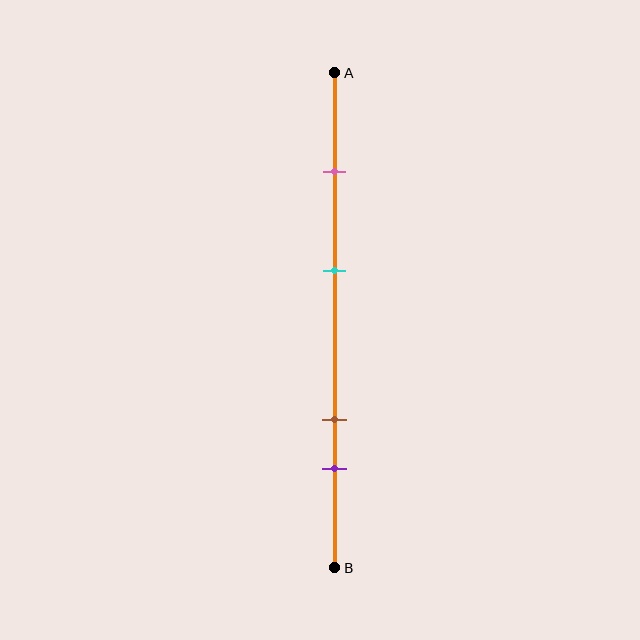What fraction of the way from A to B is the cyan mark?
The cyan mark is approximately 40% (0.4) of the way from A to B.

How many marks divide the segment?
There are 4 marks dividing the segment.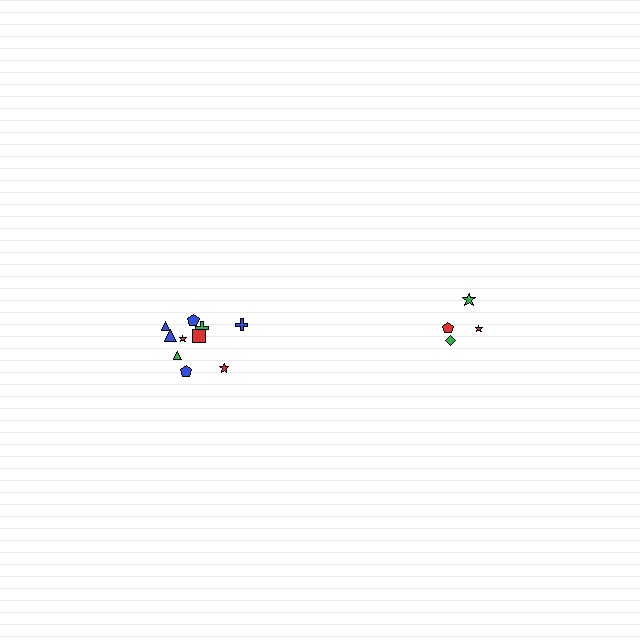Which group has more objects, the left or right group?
The left group.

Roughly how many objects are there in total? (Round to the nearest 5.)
Roughly 15 objects in total.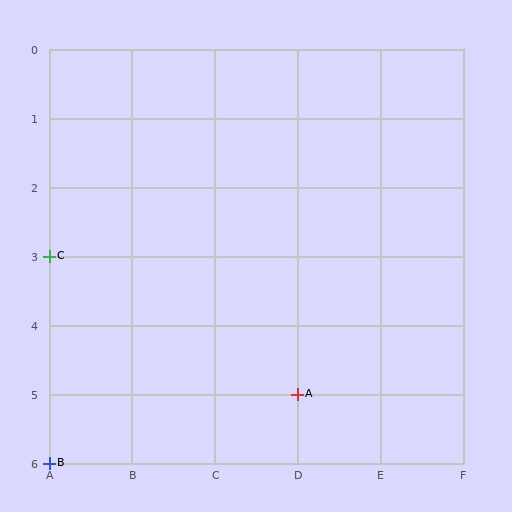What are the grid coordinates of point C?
Point C is at grid coordinates (A, 3).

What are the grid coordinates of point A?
Point A is at grid coordinates (D, 5).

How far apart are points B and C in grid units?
Points B and C are 3 rows apart.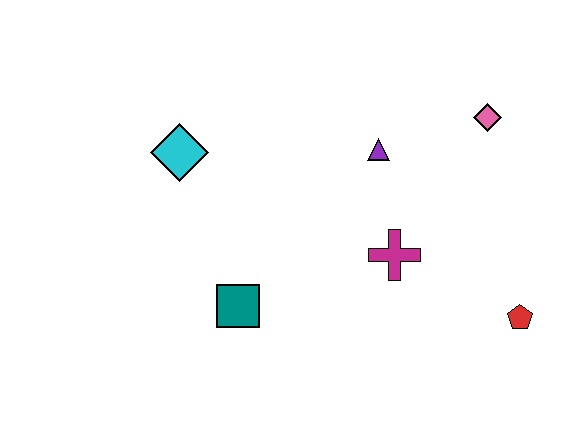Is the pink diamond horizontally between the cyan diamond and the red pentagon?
Yes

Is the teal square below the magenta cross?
Yes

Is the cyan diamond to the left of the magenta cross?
Yes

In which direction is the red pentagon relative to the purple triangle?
The red pentagon is below the purple triangle.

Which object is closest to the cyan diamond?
The teal square is closest to the cyan diamond.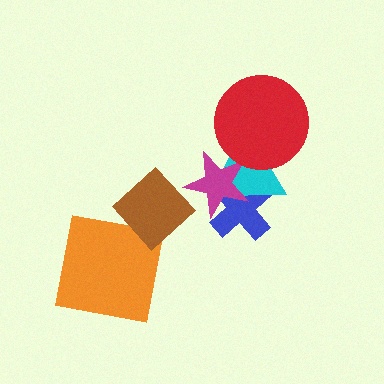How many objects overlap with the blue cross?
2 objects overlap with the blue cross.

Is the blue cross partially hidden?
Yes, it is partially covered by another shape.